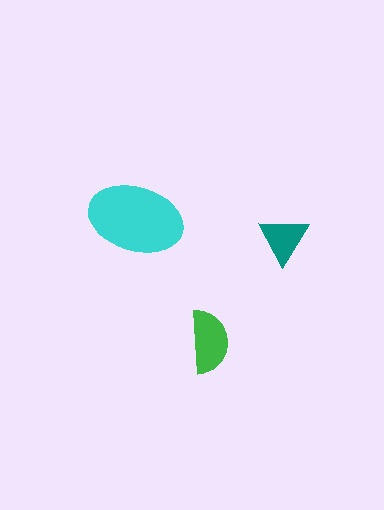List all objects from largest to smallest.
The cyan ellipse, the green semicircle, the teal triangle.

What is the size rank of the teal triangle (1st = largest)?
3rd.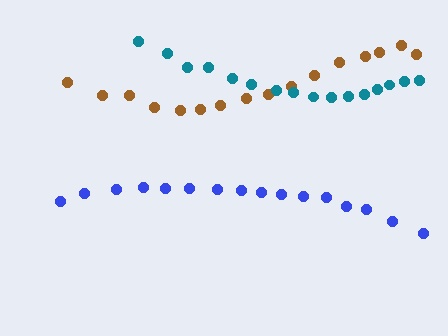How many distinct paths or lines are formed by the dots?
There are 3 distinct paths.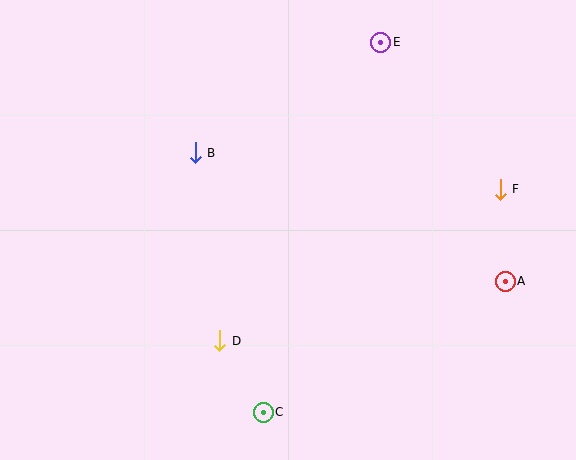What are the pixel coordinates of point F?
Point F is at (500, 189).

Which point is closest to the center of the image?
Point B at (195, 153) is closest to the center.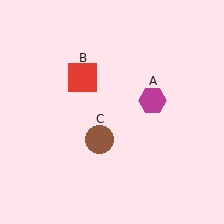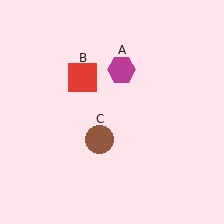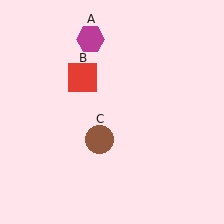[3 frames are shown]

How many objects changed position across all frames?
1 object changed position: magenta hexagon (object A).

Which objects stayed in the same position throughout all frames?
Red square (object B) and brown circle (object C) remained stationary.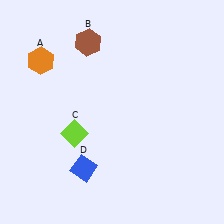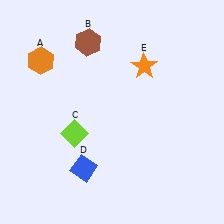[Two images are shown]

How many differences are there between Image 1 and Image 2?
There is 1 difference between the two images.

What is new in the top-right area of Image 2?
An orange star (E) was added in the top-right area of Image 2.